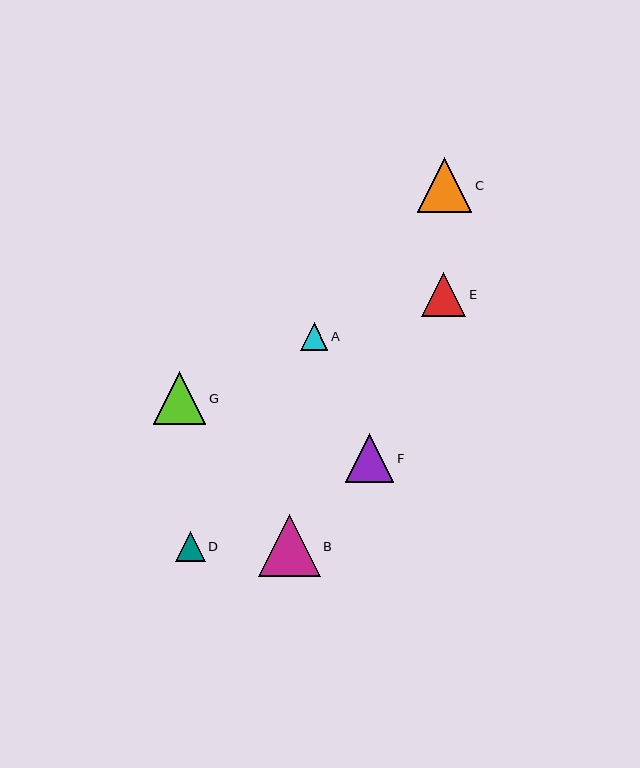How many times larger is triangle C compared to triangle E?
Triangle C is approximately 1.2 times the size of triangle E.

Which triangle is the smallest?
Triangle A is the smallest with a size of approximately 27 pixels.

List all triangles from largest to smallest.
From largest to smallest: B, C, G, F, E, D, A.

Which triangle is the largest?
Triangle B is the largest with a size of approximately 62 pixels.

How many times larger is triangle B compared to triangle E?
Triangle B is approximately 1.4 times the size of triangle E.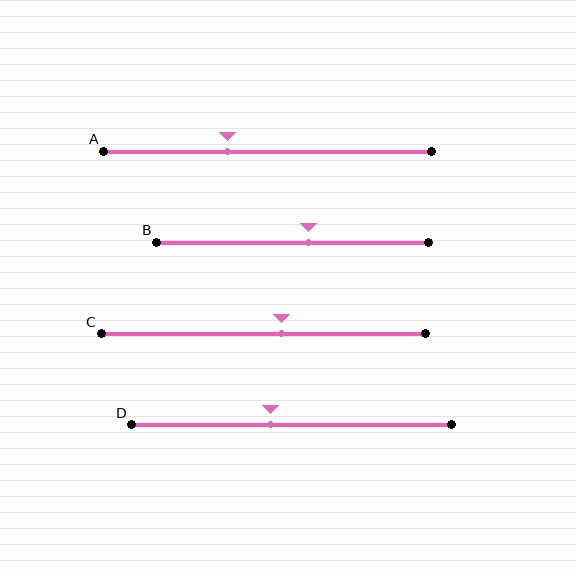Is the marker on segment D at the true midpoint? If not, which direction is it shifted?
No, the marker on segment D is shifted to the left by about 7% of the segment length.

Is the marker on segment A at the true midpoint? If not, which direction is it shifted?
No, the marker on segment A is shifted to the left by about 12% of the segment length.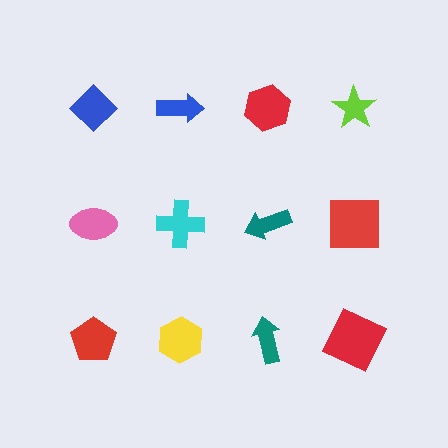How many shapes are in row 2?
4 shapes.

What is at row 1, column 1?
A blue diamond.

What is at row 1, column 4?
A lime star.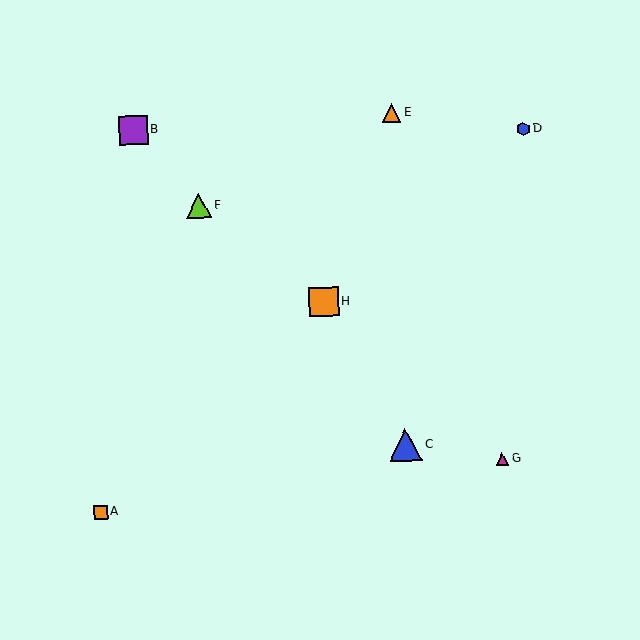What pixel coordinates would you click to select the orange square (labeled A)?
Click at (101, 512) to select the orange square A.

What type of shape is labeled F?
Shape F is a lime triangle.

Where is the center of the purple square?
The center of the purple square is at (133, 131).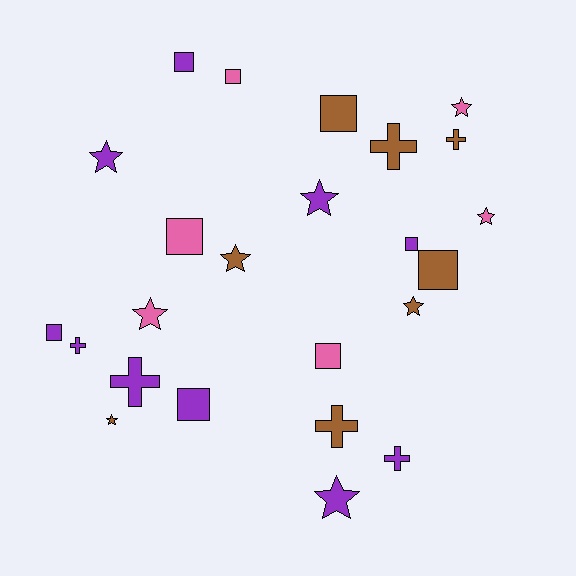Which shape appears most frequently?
Square, with 9 objects.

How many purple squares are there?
There are 4 purple squares.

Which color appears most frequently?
Purple, with 10 objects.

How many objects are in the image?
There are 24 objects.